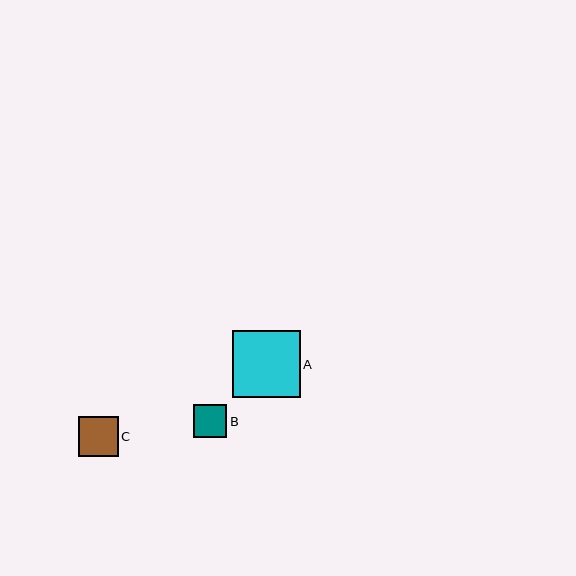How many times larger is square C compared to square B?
Square C is approximately 1.2 times the size of square B.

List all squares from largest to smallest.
From largest to smallest: A, C, B.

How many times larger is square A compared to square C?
Square A is approximately 1.7 times the size of square C.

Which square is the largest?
Square A is the largest with a size of approximately 68 pixels.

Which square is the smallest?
Square B is the smallest with a size of approximately 33 pixels.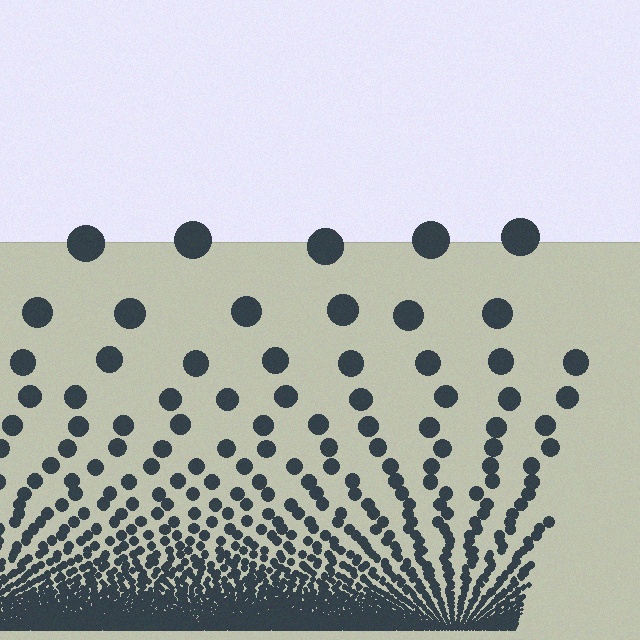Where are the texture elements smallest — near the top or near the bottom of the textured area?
Near the bottom.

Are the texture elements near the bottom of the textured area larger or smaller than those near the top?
Smaller. The gradient is inverted — elements near the bottom are smaller and denser.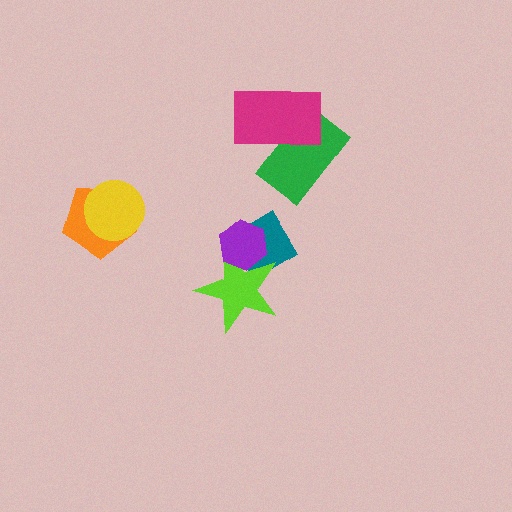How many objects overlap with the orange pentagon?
1 object overlaps with the orange pentagon.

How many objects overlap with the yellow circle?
1 object overlaps with the yellow circle.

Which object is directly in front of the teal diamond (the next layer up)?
The lime star is directly in front of the teal diamond.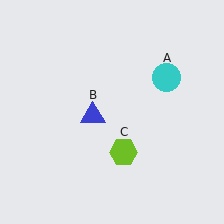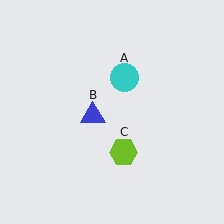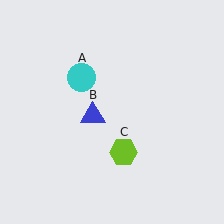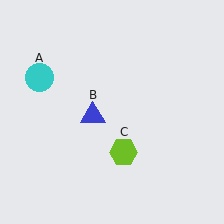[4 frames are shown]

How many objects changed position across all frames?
1 object changed position: cyan circle (object A).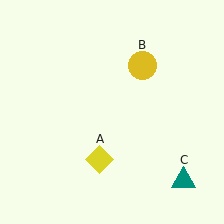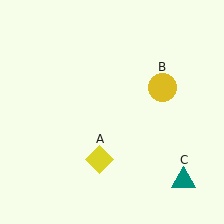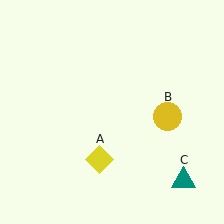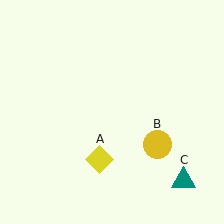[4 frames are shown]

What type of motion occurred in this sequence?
The yellow circle (object B) rotated clockwise around the center of the scene.